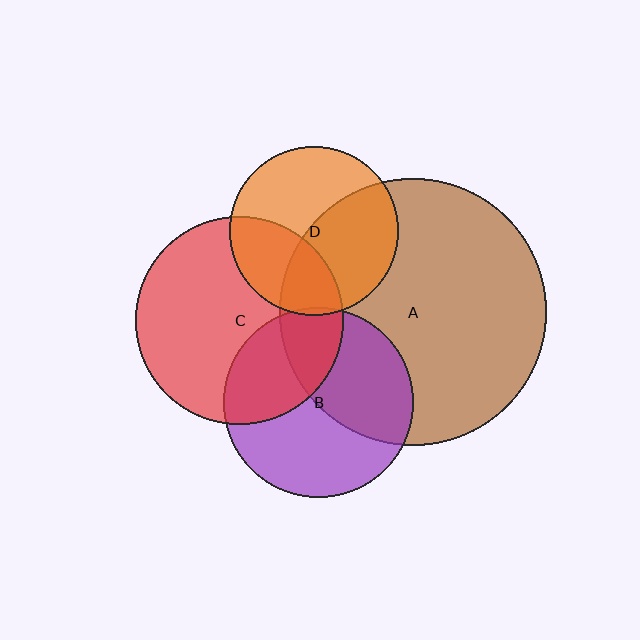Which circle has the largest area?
Circle A (brown).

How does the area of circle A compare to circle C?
Approximately 1.6 times.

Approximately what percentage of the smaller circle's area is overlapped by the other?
Approximately 45%.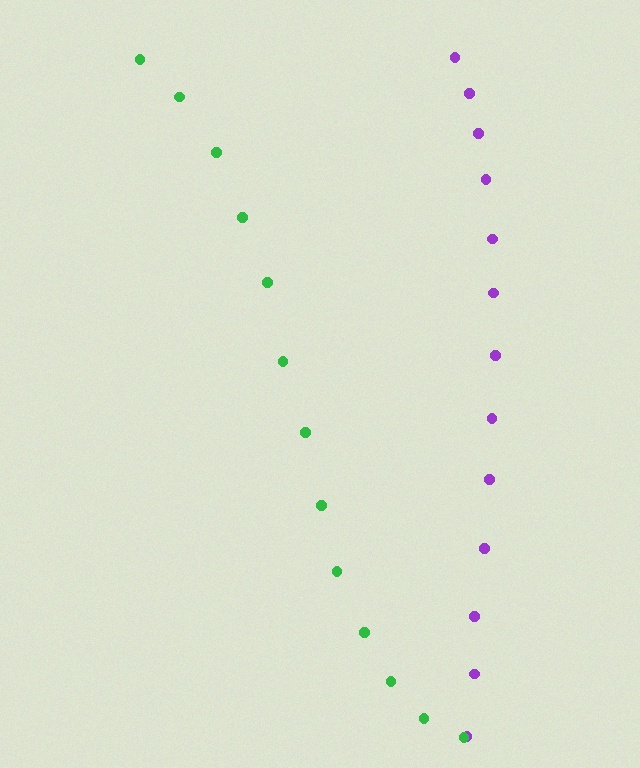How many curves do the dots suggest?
There are 2 distinct paths.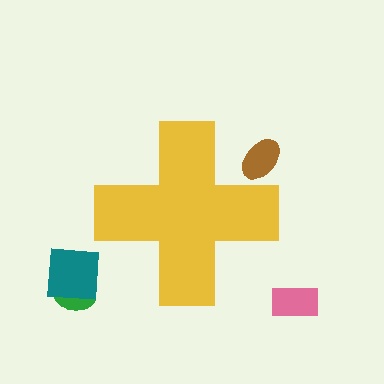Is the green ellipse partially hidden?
No, the green ellipse is fully visible.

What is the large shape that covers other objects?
A yellow cross.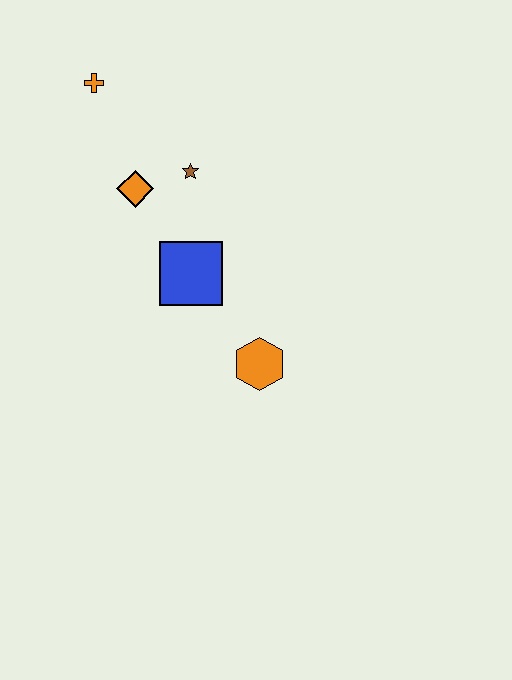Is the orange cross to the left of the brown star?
Yes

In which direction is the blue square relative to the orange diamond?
The blue square is below the orange diamond.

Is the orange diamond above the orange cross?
No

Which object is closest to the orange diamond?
The brown star is closest to the orange diamond.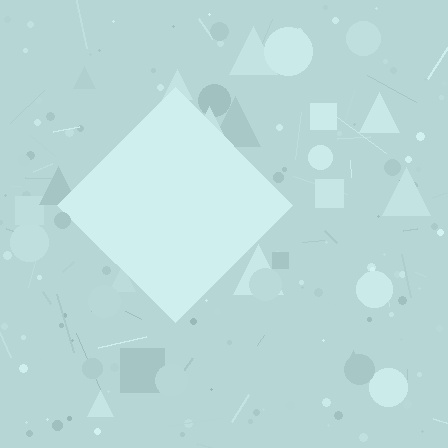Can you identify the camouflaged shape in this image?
The camouflaged shape is a diamond.